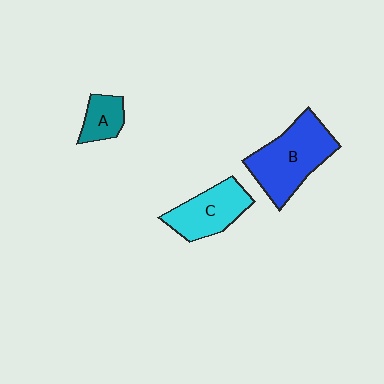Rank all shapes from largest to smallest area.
From largest to smallest: B (blue), C (cyan), A (teal).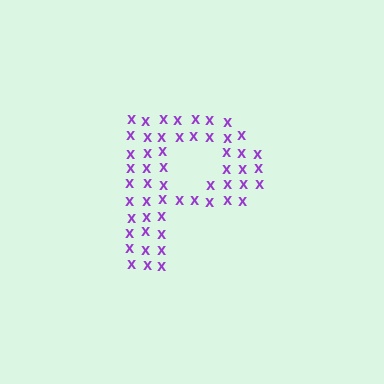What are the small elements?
The small elements are letter X's.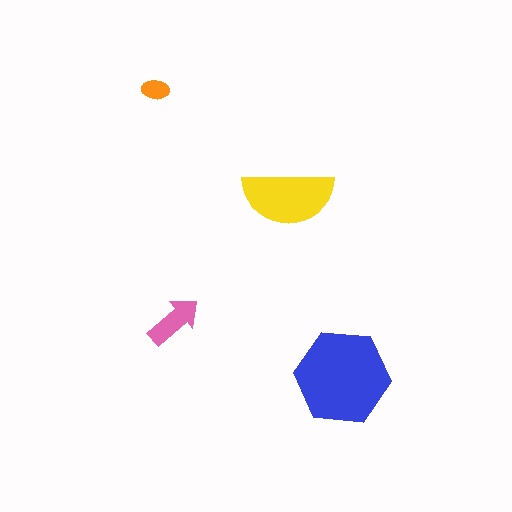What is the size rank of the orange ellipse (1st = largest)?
4th.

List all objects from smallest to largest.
The orange ellipse, the pink arrow, the yellow semicircle, the blue hexagon.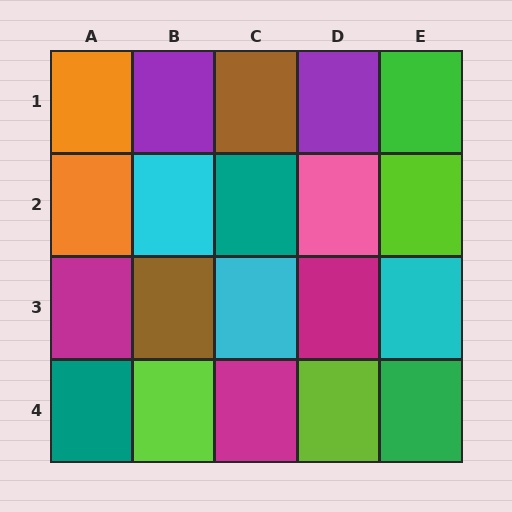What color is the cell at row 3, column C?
Cyan.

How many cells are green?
2 cells are green.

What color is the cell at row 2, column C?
Teal.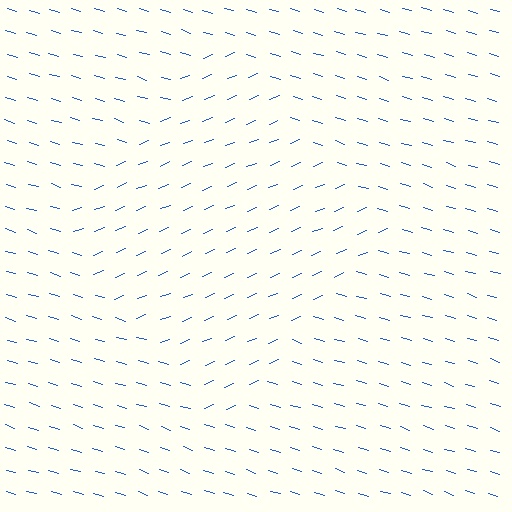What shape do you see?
I see a diamond.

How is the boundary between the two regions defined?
The boundary is defined purely by a change in line orientation (approximately 39 degrees difference). All lines are the same color and thickness.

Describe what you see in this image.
The image is filled with small blue line segments. A diamond region in the image has lines oriented differently from the surrounding lines, creating a visible texture boundary.